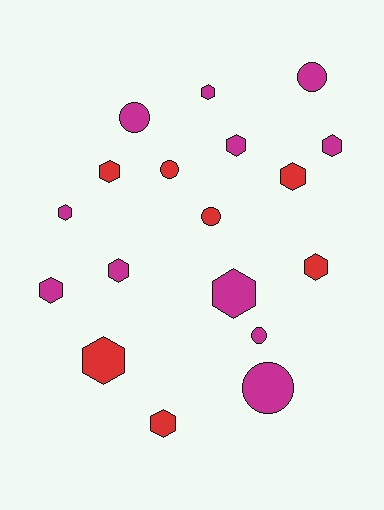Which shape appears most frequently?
Hexagon, with 12 objects.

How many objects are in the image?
There are 18 objects.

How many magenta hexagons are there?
There are 7 magenta hexagons.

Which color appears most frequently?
Magenta, with 11 objects.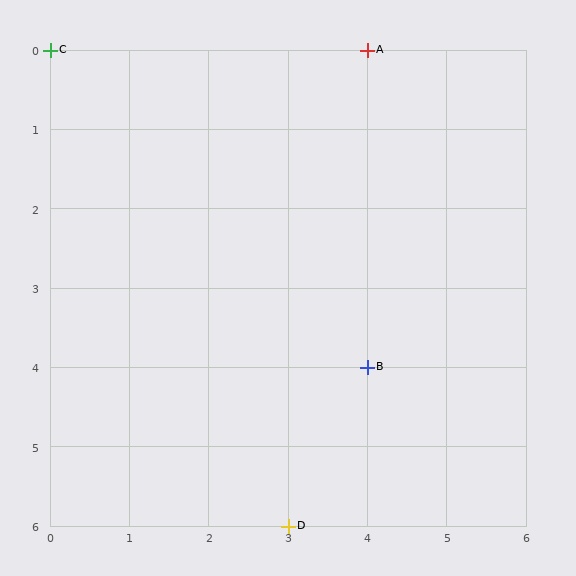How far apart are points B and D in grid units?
Points B and D are 1 column and 2 rows apart (about 2.2 grid units diagonally).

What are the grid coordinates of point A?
Point A is at grid coordinates (4, 0).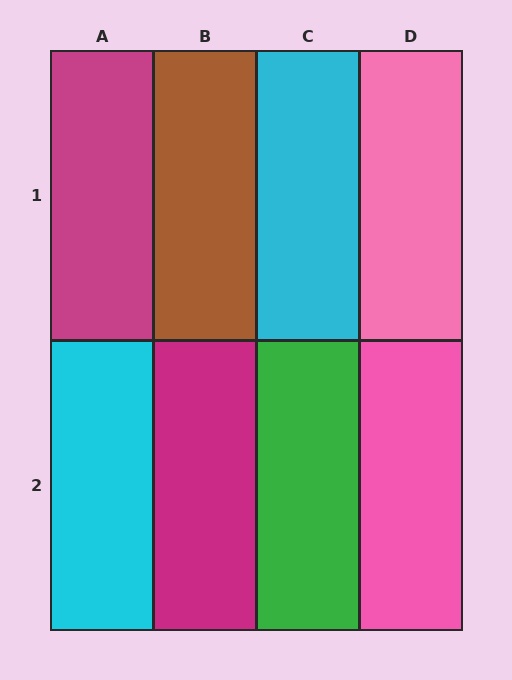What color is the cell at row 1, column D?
Pink.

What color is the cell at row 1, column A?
Magenta.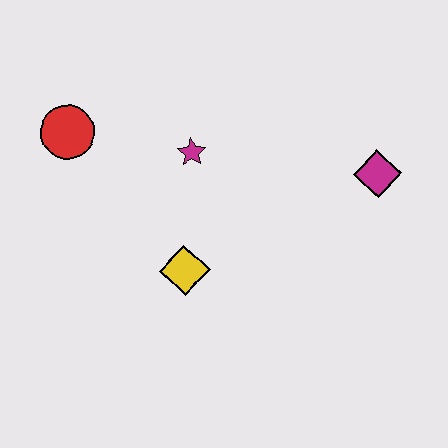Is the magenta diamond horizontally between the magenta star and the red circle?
No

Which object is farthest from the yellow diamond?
The magenta diamond is farthest from the yellow diamond.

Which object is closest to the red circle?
The magenta star is closest to the red circle.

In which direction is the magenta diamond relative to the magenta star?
The magenta diamond is to the right of the magenta star.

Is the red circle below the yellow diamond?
No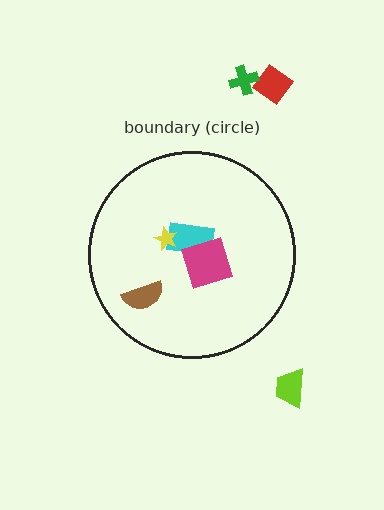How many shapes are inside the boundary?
4 inside, 3 outside.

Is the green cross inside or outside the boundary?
Outside.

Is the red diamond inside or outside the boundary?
Outside.